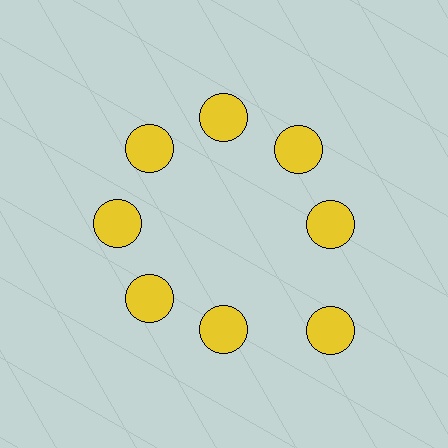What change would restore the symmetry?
The symmetry would be restored by moving it inward, back onto the ring so that all 8 circles sit at equal angles and equal distance from the center.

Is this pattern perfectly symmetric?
No. The 8 yellow circles are arranged in a ring, but one element near the 4 o'clock position is pushed outward from the center, breaking the 8-fold rotational symmetry.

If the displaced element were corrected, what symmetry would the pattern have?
It would have 8-fold rotational symmetry — the pattern would map onto itself every 45 degrees.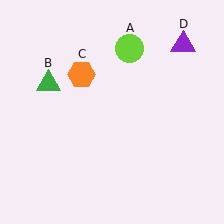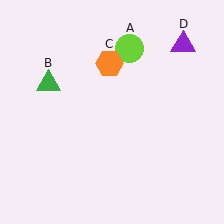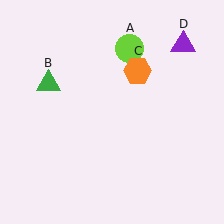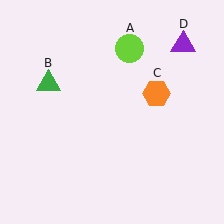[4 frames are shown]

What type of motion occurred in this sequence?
The orange hexagon (object C) rotated clockwise around the center of the scene.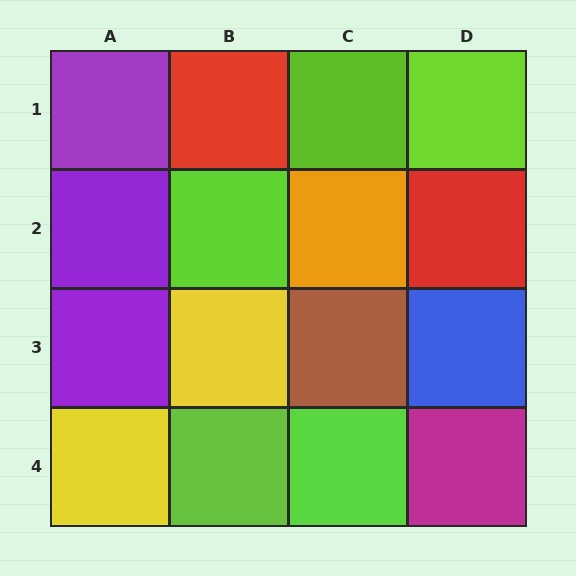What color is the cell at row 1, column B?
Red.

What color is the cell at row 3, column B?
Yellow.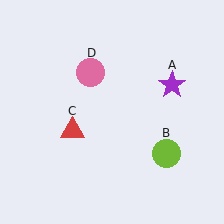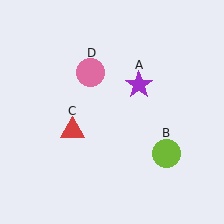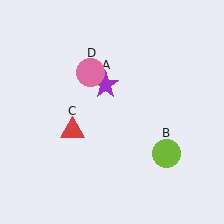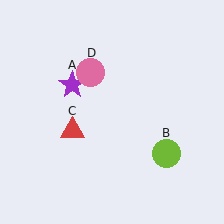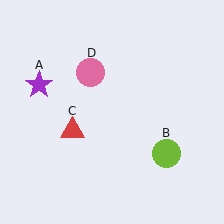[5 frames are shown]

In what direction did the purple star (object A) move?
The purple star (object A) moved left.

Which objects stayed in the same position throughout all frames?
Lime circle (object B) and red triangle (object C) and pink circle (object D) remained stationary.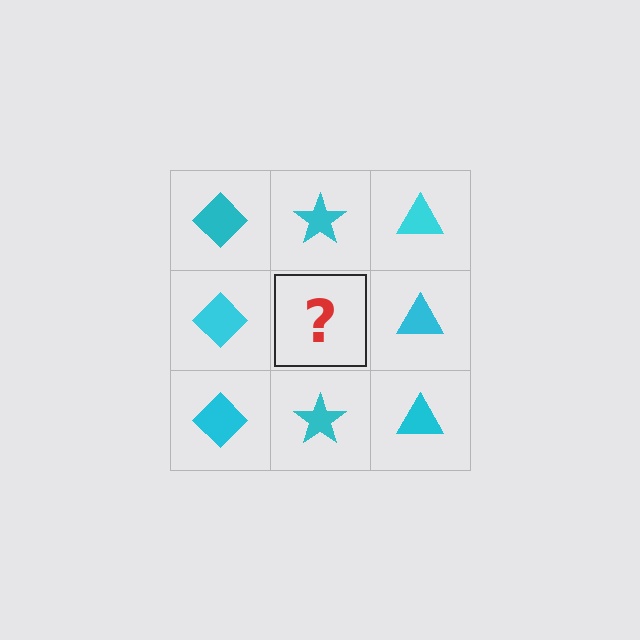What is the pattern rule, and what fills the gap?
The rule is that each column has a consistent shape. The gap should be filled with a cyan star.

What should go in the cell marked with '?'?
The missing cell should contain a cyan star.